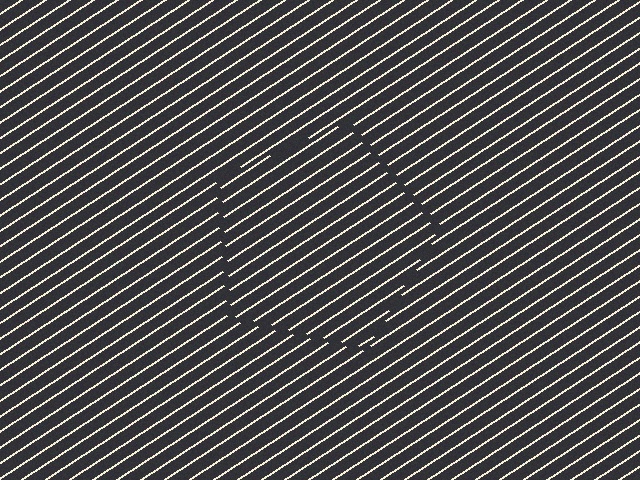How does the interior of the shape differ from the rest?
The interior of the shape contains the same grating, shifted by half a period — the contour is defined by the phase discontinuity where line-ends from the inner and outer gratings abut.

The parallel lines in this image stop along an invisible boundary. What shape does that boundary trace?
An illusory pentagon. The interior of the shape contains the same grating, shifted by half a period — the contour is defined by the phase discontinuity where line-ends from the inner and outer gratings abut.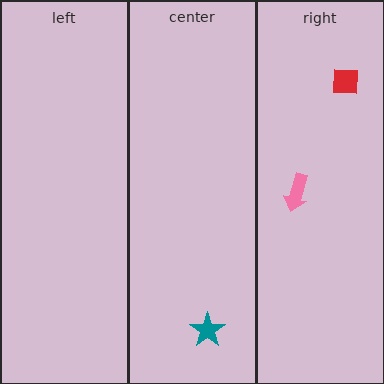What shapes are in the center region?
The teal star.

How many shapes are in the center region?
1.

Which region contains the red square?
The right region.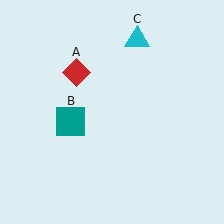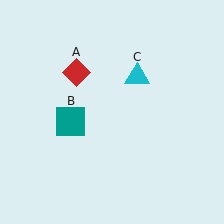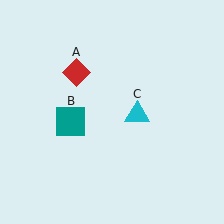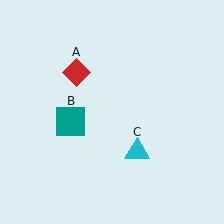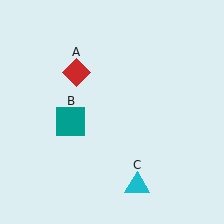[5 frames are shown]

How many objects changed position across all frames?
1 object changed position: cyan triangle (object C).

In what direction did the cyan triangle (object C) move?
The cyan triangle (object C) moved down.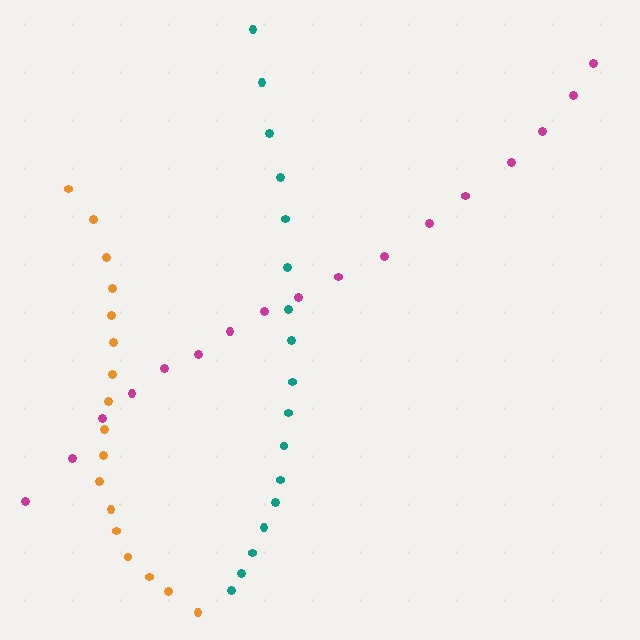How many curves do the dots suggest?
There are 3 distinct paths.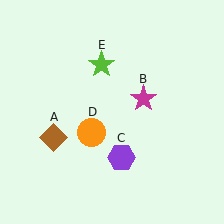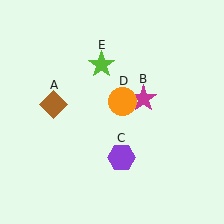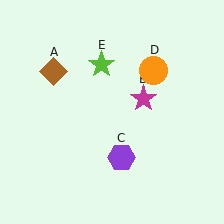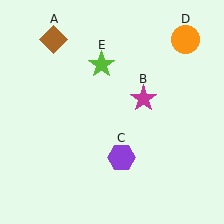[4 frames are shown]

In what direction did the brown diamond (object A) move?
The brown diamond (object A) moved up.